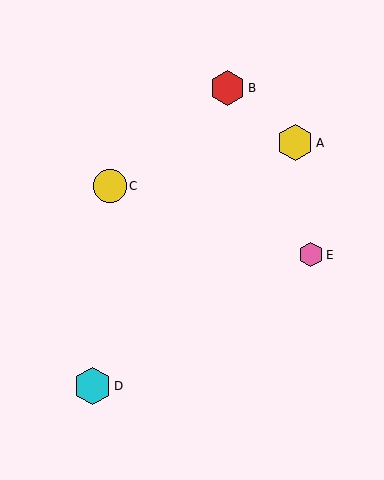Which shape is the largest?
The cyan hexagon (labeled D) is the largest.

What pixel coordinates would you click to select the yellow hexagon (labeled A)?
Click at (295, 143) to select the yellow hexagon A.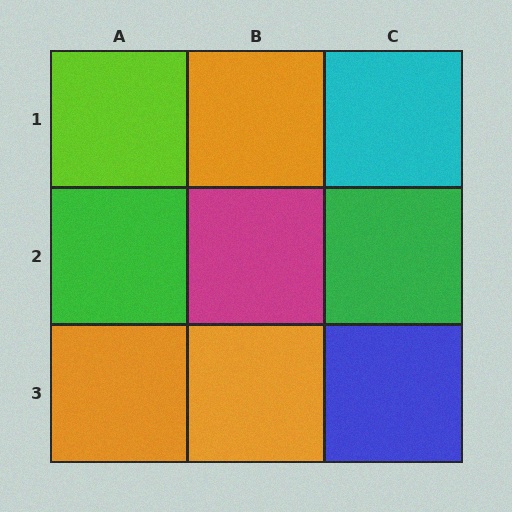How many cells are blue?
1 cell is blue.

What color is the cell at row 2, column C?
Green.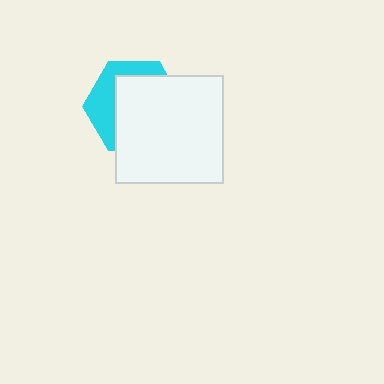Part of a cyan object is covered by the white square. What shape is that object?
It is a hexagon.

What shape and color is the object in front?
The object in front is a white square.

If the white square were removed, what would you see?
You would see the complete cyan hexagon.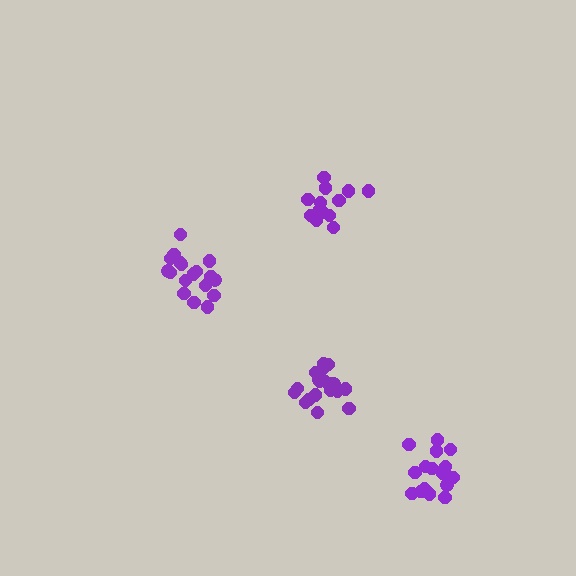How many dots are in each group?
Group 1: 18 dots, Group 2: 13 dots, Group 3: 17 dots, Group 4: 19 dots (67 total).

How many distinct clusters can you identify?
There are 4 distinct clusters.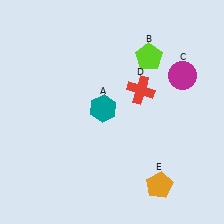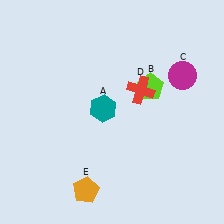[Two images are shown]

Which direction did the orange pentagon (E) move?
The orange pentagon (E) moved left.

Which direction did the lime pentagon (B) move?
The lime pentagon (B) moved down.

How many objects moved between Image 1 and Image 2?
2 objects moved between the two images.